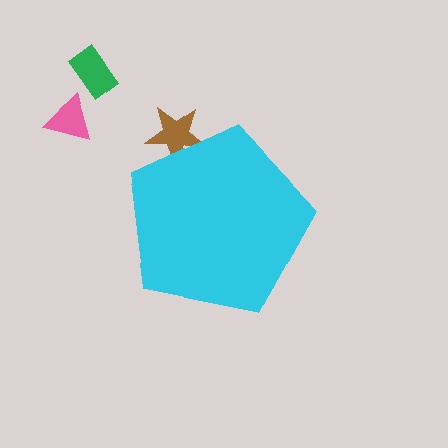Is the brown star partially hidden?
Yes, the brown star is partially hidden behind the cyan pentagon.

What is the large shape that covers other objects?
A cyan pentagon.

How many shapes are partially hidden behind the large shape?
1 shape is partially hidden.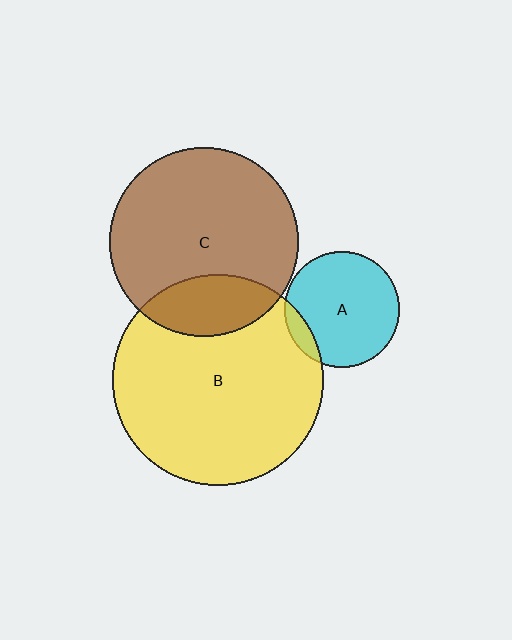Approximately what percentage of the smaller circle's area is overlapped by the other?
Approximately 20%.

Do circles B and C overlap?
Yes.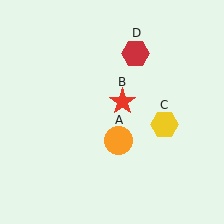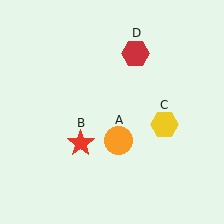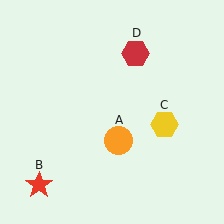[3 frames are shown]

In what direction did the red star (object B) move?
The red star (object B) moved down and to the left.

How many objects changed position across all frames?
1 object changed position: red star (object B).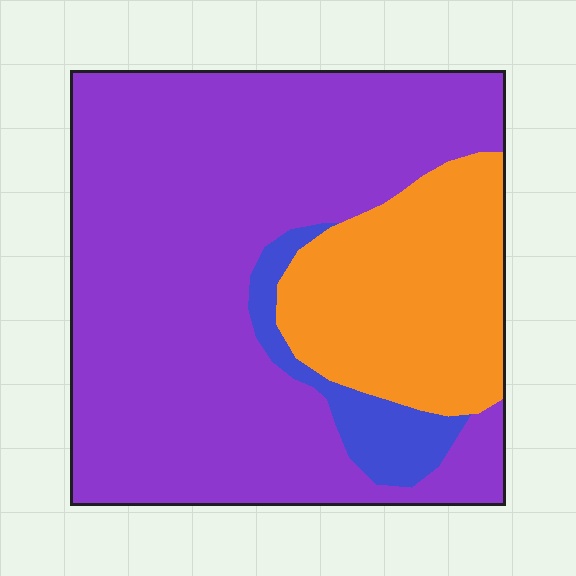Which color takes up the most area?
Purple, at roughly 70%.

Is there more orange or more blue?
Orange.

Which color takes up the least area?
Blue, at roughly 5%.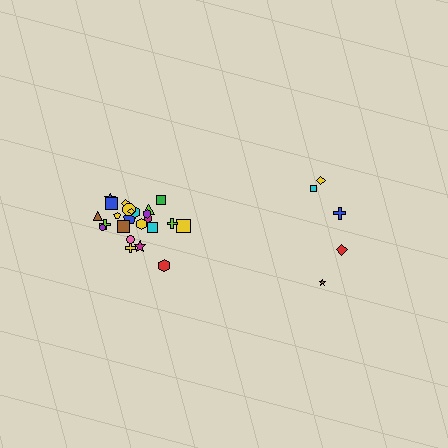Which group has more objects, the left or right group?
The left group.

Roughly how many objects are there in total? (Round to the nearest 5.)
Roughly 30 objects in total.